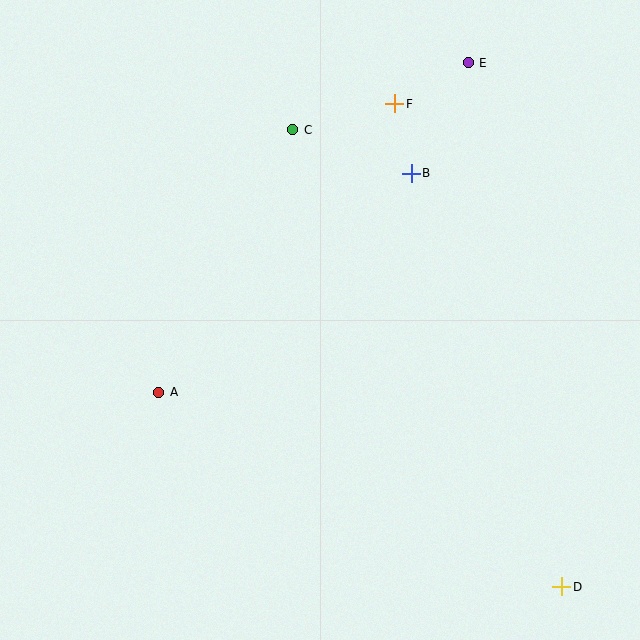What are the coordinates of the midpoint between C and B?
The midpoint between C and B is at (352, 151).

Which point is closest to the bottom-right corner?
Point D is closest to the bottom-right corner.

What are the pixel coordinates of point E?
Point E is at (468, 63).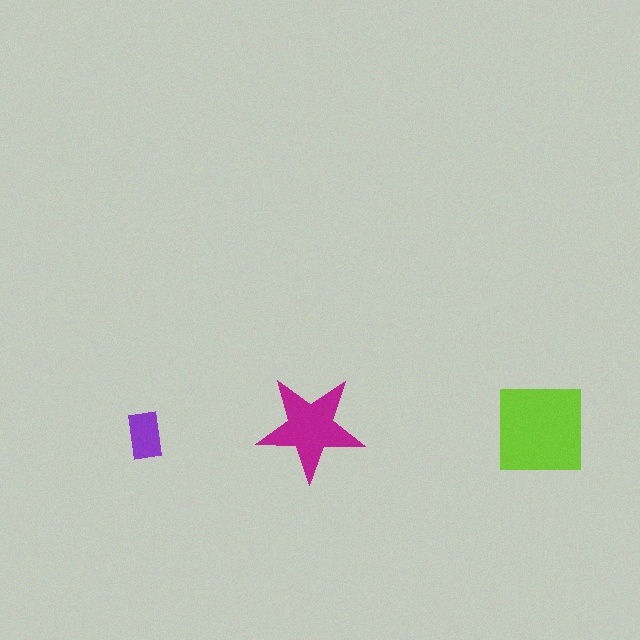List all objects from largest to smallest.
The lime square, the magenta star, the purple rectangle.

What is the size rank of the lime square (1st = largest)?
1st.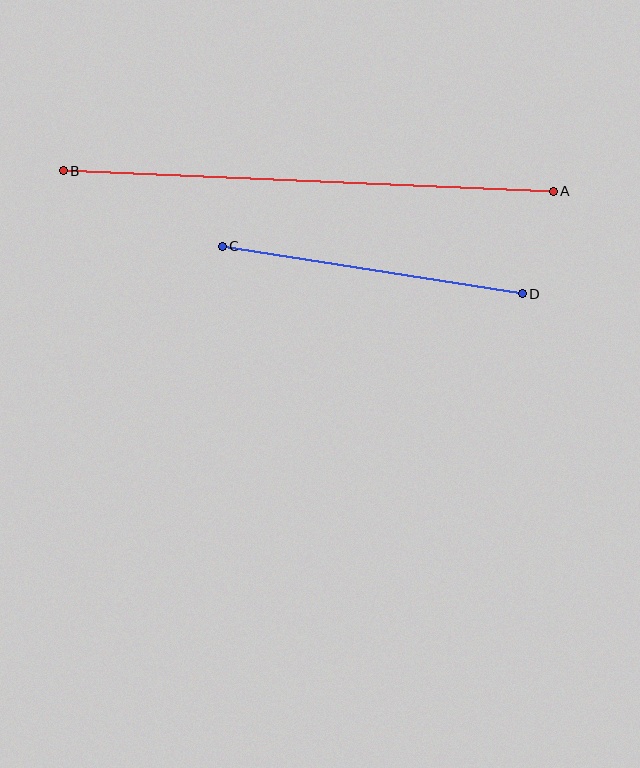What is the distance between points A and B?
The distance is approximately 491 pixels.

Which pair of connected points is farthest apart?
Points A and B are farthest apart.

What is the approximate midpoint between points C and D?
The midpoint is at approximately (372, 270) pixels.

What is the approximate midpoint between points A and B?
The midpoint is at approximately (308, 181) pixels.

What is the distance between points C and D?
The distance is approximately 304 pixels.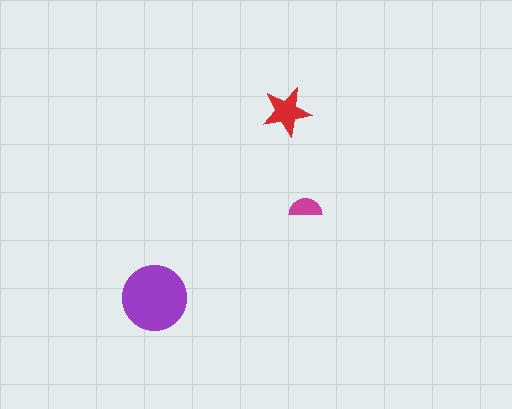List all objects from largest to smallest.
The purple circle, the red star, the magenta semicircle.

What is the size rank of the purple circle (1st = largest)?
1st.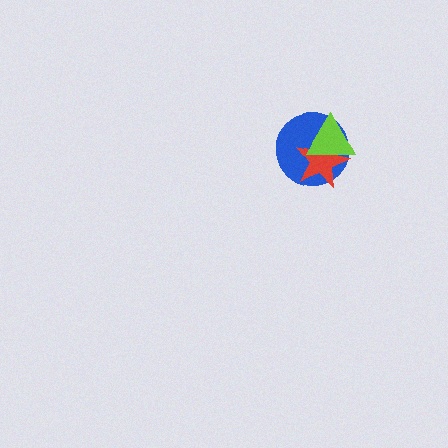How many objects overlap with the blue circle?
2 objects overlap with the blue circle.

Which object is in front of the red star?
The lime triangle is in front of the red star.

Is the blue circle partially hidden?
Yes, it is partially covered by another shape.